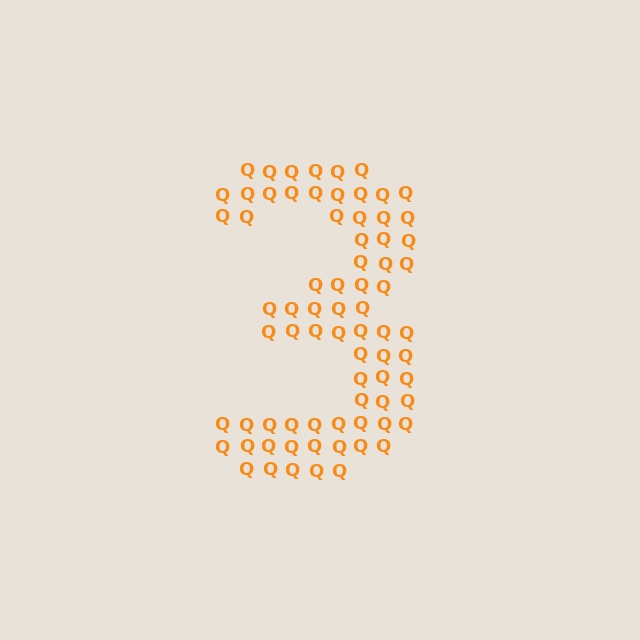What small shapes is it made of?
It is made of small letter Q's.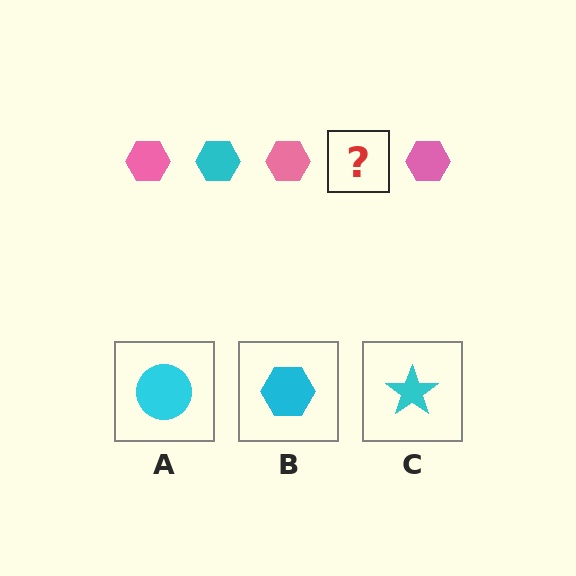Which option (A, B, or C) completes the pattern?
B.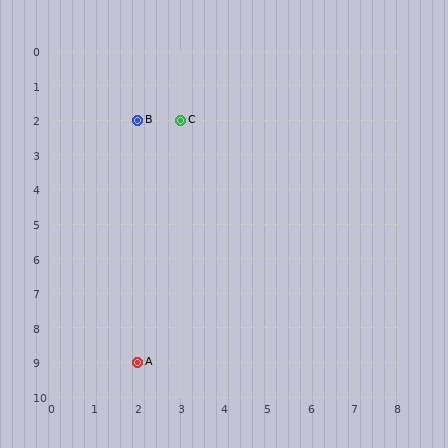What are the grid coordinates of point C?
Point C is at grid coordinates (3, 2).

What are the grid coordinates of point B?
Point B is at grid coordinates (2, 2).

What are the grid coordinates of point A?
Point A is at grid coordinates (2, 9).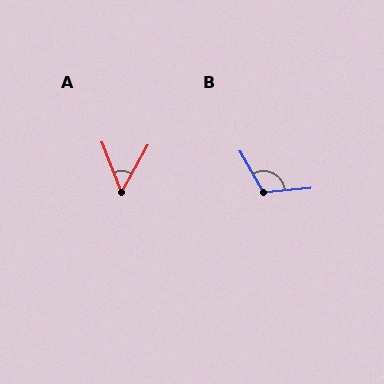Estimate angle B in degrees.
Approximately 114 degrees.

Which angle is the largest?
B, at approximately 114 degrees.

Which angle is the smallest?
A, at approximately 51 degrees.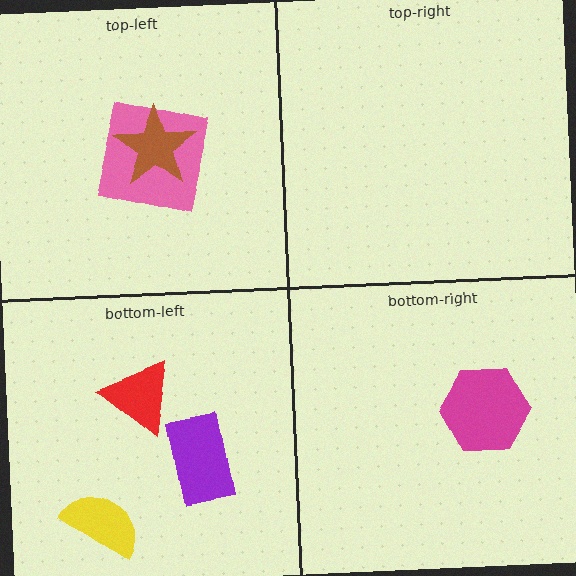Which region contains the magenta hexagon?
The bottom-right region.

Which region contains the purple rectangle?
The bottom-left region.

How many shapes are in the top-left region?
2.